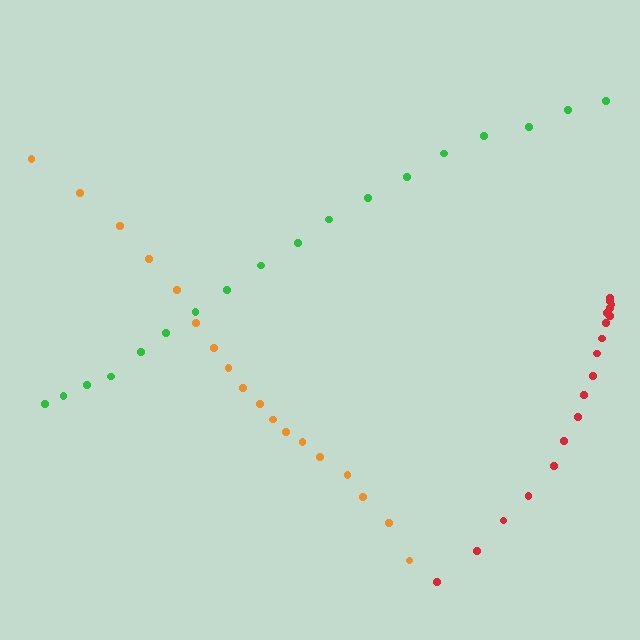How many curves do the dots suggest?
There are 3 distinct paths.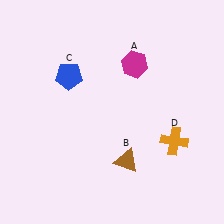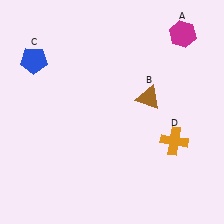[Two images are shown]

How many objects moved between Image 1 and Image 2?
3 objects moved between the two images.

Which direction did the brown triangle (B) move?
The brown triangle (B) moved up.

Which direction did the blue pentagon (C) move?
The blue pentagon (C) moved left.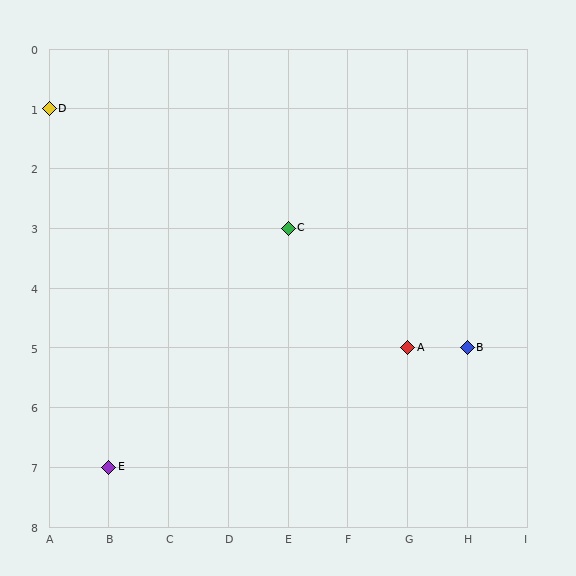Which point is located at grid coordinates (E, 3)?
Point C is at (E, 3).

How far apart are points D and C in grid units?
Points D and C are 4 columns and 2 rows apart (about 4.5 grid units diagonally).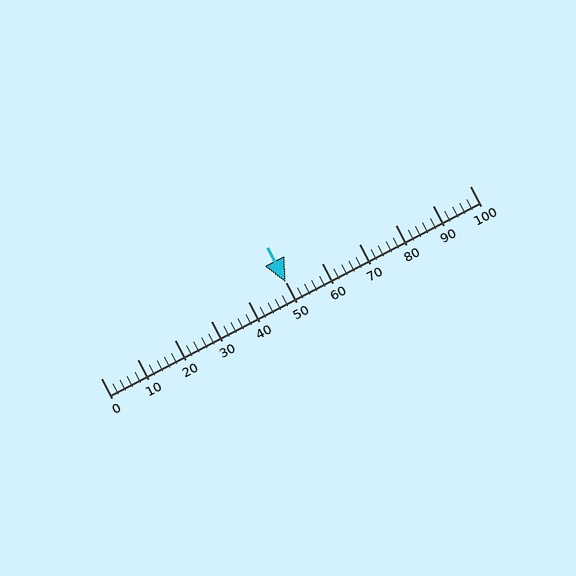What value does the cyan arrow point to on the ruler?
The cyan arrow points to approximately 50.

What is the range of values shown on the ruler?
The ruler shows values from 0 to 100.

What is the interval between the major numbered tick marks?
The major tick marks are spaced 10 units apart.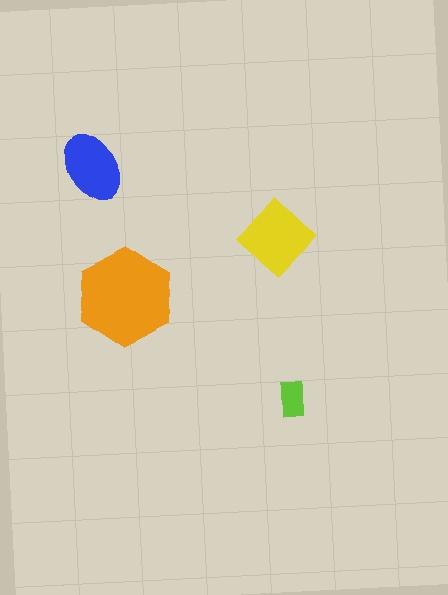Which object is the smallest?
The lime rectangle.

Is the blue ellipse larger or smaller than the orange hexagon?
Smaller.